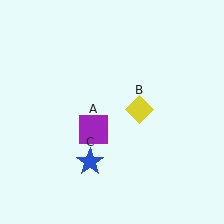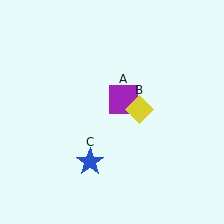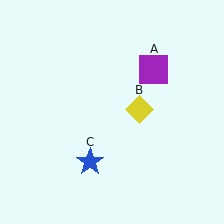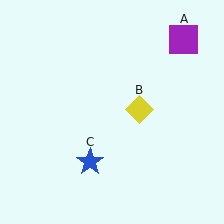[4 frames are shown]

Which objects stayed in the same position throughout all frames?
Yellow diamond (object B) and blue star (object C) remained stationary.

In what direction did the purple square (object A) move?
The purple square (object A) moved up and to the right.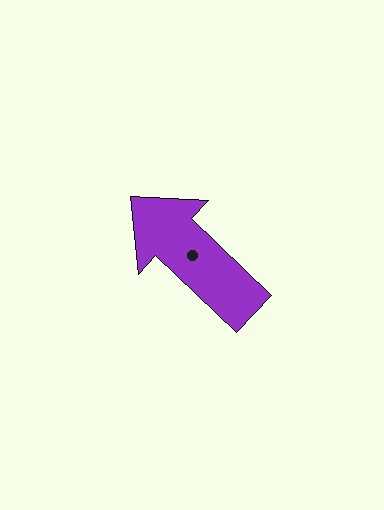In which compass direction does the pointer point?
Northwest.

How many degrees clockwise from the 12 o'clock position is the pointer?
Approximately 314 degrees.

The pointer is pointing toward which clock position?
Roughly 10 o'clock.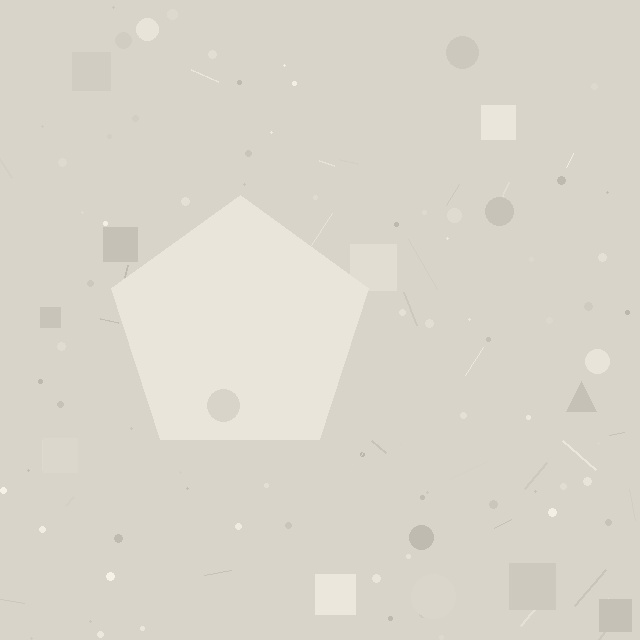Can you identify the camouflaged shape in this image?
The camouflaged shape is a pentagon.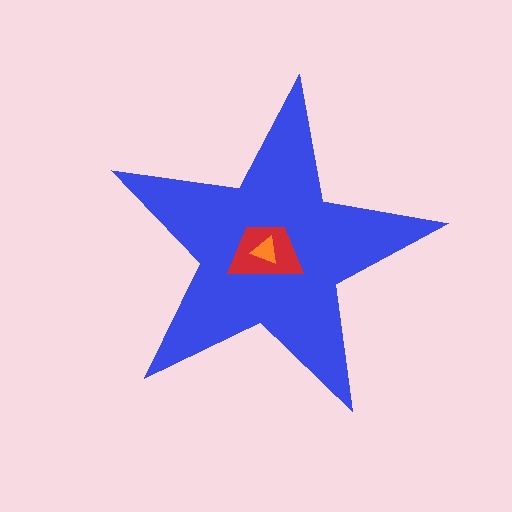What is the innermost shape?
The orange triangle.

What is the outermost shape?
The blue star.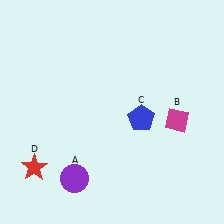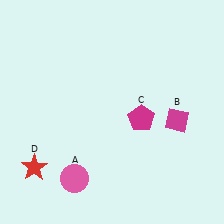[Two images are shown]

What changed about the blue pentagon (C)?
In Image 1, C is blue. In Image 2, it changed to magenta.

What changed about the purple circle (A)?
In Image 1, A is purple. In Image 2, it changed to pink.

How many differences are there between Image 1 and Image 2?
There are 2 differences between the two images.